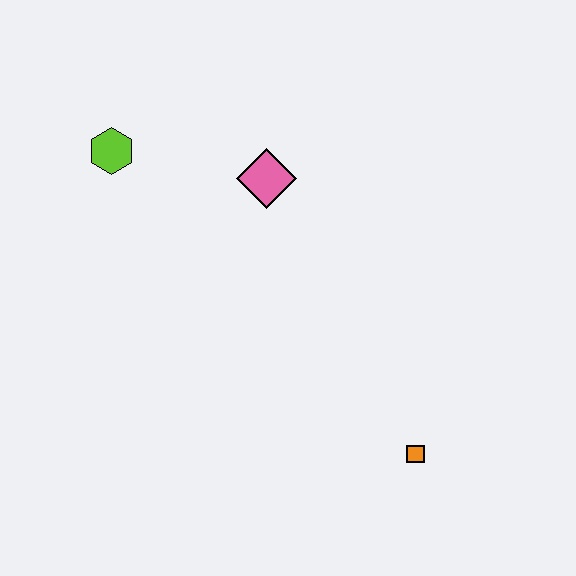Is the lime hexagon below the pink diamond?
No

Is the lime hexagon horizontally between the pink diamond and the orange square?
No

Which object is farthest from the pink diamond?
The orange square is farthest from the pink diamond.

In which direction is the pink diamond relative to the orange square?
The pink diamond is above the orange square.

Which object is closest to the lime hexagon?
The pink diamond is closest to the lime hexagon.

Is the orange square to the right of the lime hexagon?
Yes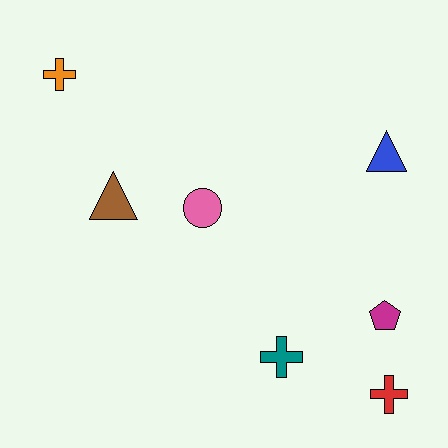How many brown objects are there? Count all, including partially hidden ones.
There is 1 brown object.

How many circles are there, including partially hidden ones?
There is 1 circle.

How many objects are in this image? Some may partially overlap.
There are 7 objects.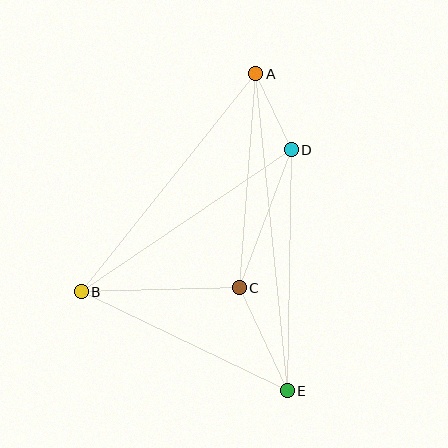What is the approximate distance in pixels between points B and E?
The distance between B and E is approximately 229 pixels.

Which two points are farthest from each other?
Points A and E are farthest from each other.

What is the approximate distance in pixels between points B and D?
The distance between B and D is approximately 254 pixels.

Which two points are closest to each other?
Points A and D are closest to each other.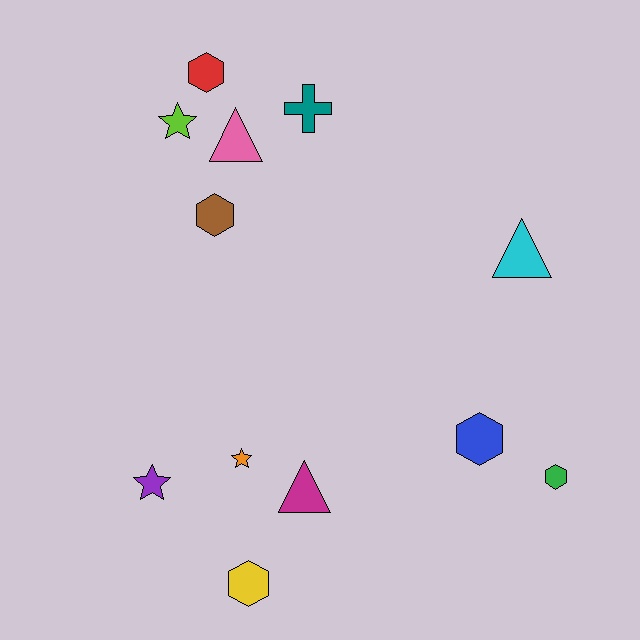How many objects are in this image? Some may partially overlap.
There are 12 objects.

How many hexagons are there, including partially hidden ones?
There are 5 hexagons.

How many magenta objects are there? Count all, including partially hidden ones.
There is 1 magenta object.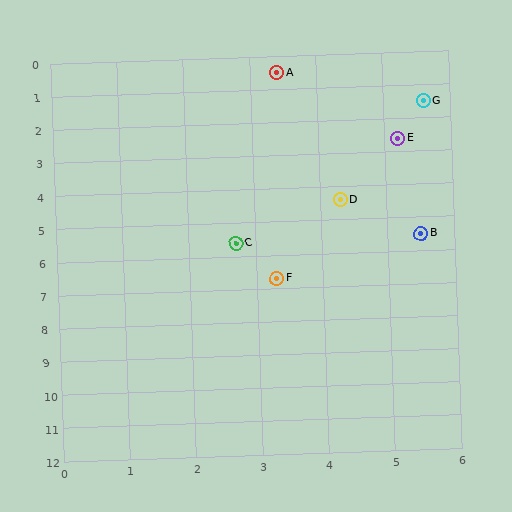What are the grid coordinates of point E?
Point E is at approximately (5.2, 2.6).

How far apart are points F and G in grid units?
Points F and G are about 5.7 grid units apart.